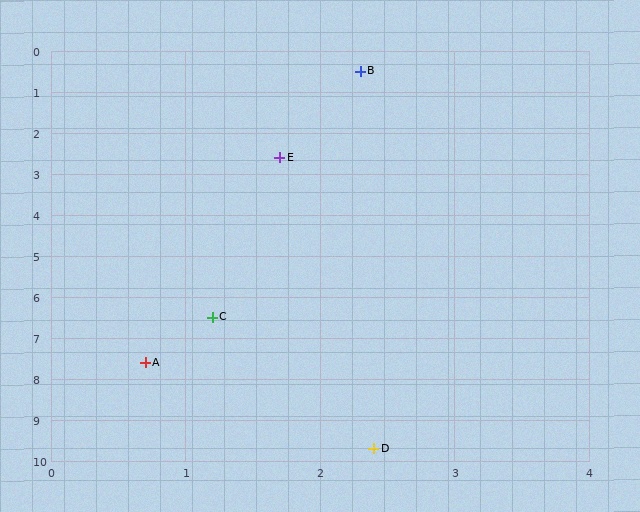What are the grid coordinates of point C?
Point C is at approximately (1.2, 6.5).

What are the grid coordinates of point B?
Point B is at approximately (2.3, 0.5).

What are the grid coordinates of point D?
Point D is at approximately (2.4, 9.7).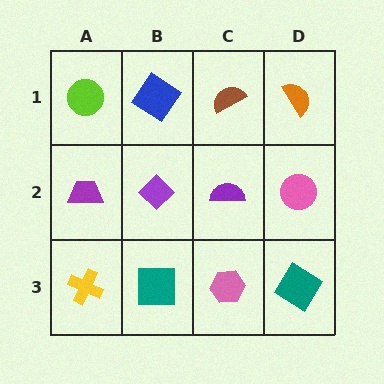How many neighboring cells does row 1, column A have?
2.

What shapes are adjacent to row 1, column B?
A purple diamond (row 2, column B), a lime circle (row 1, column A), a brown semicircle (row 1, column C).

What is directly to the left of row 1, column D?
A brown semicircle.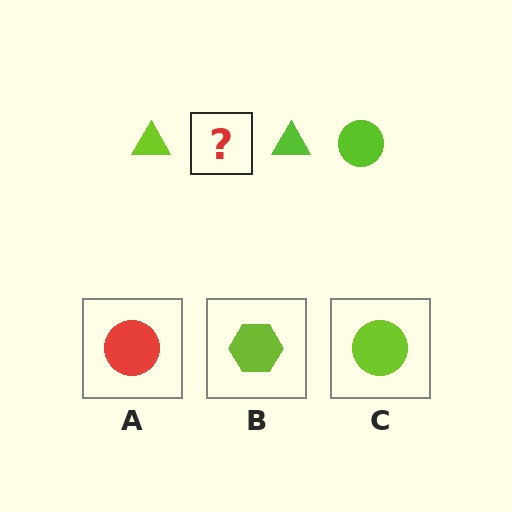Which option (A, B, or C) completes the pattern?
C.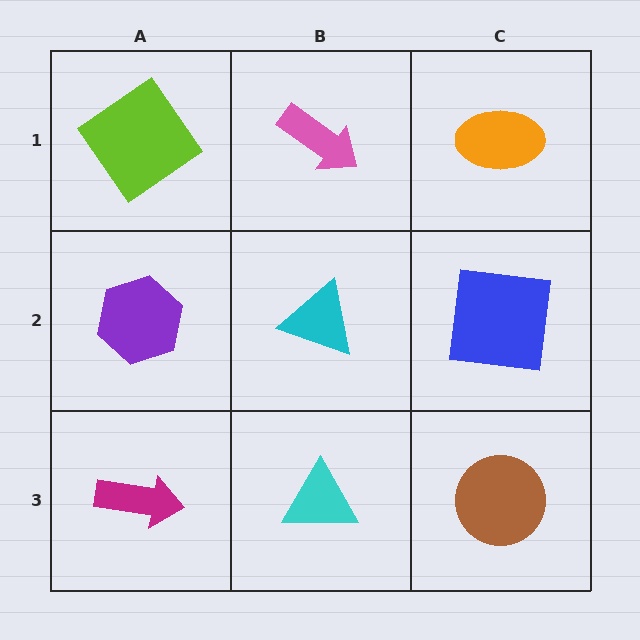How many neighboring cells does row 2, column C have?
3.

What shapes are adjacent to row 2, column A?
A lime diamond (row 1, column A), a magenta arrow (row 3, column A), a cyan triangle (row 2, column B).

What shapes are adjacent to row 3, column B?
A cyan triangle (row 2, column B), a magenta arrow (row 3, column A), a brown circle (row 3, column C).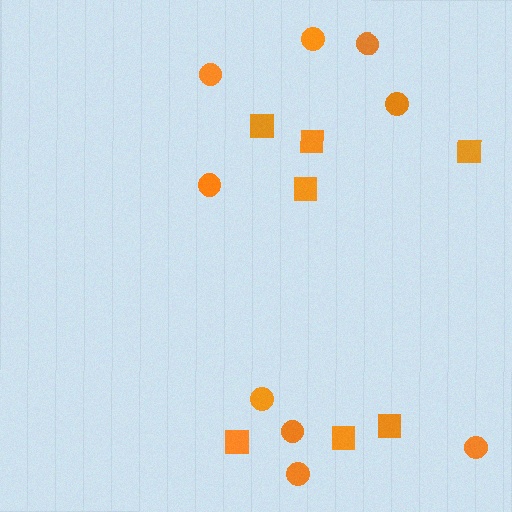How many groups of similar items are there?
There are 2 groups: one group of circles (9) and one group of squares (7).